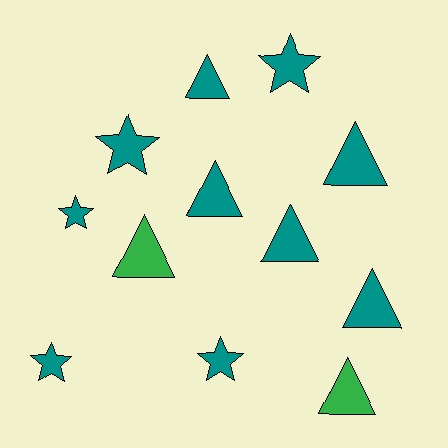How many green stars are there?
There are no green stars.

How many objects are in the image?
There are 12 objects.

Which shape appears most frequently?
Triangle, with 7 objects.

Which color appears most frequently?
Teal, with 10 objects.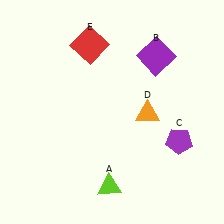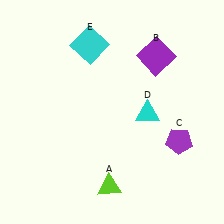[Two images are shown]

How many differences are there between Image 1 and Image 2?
There are 2 differences between the two images.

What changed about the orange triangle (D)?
In Image 1, D is orange. In Image 2, it changed to cyan.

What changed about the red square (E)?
In Image 1, E is red. In Image 2, it changed to cyan.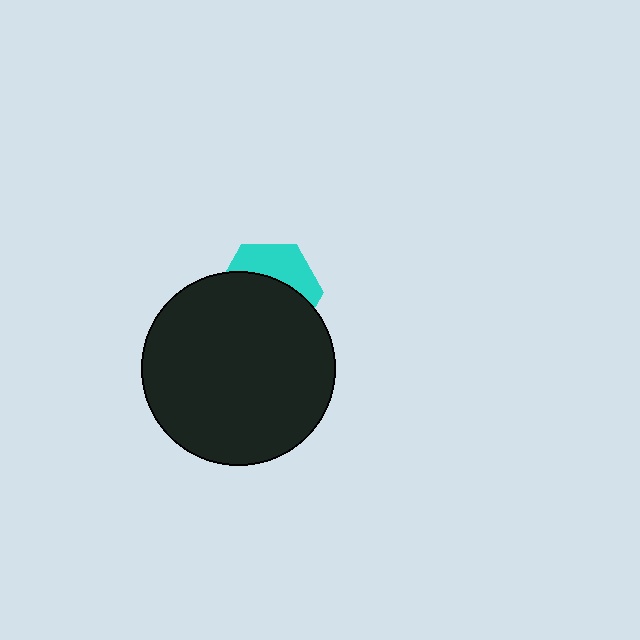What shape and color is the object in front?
The object in front is a black circle.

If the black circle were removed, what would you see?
You would see the complete cyan hexagon.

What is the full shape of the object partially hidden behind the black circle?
The partially hidden object is a cyan hexagon.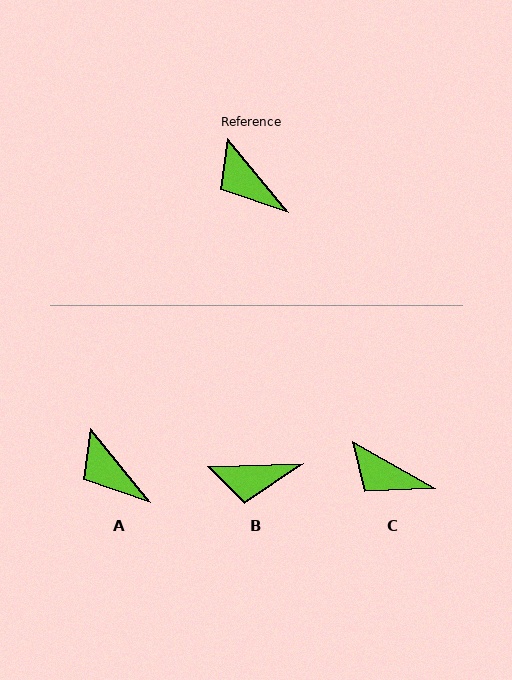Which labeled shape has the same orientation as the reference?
A.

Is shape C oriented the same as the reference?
No, it is off by about 21 degrees.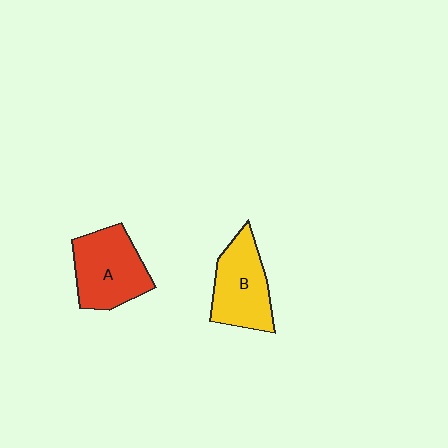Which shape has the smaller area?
Shape B (yellow).